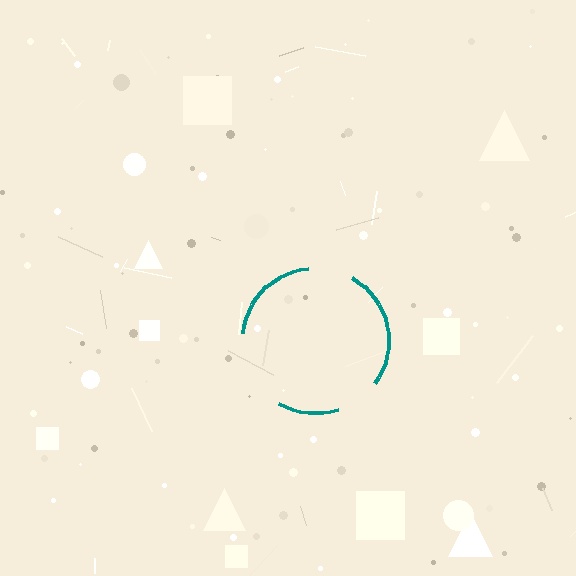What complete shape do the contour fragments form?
The contour fragments form a circle.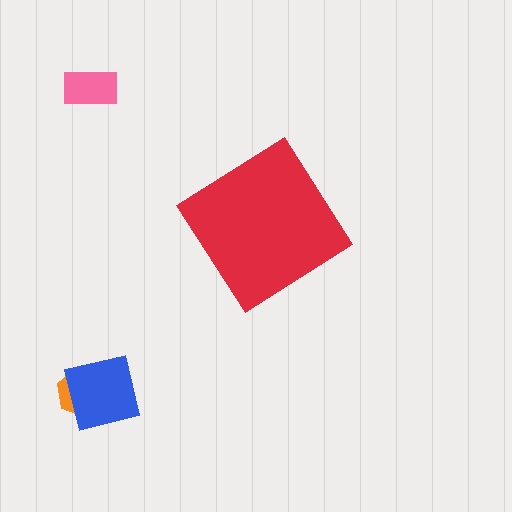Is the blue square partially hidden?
No, the blue square is fully visible.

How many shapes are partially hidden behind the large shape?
0 shapes are partially hidden.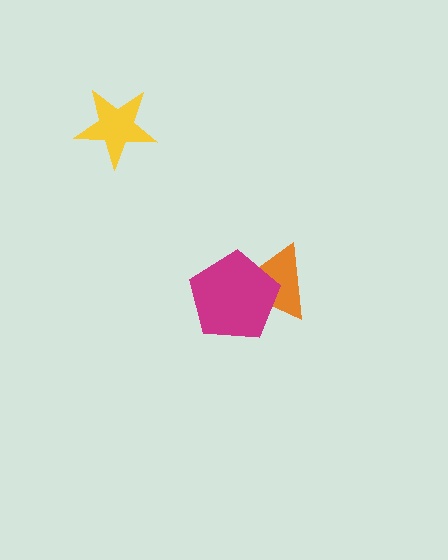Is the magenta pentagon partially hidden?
No, no other shape covers it.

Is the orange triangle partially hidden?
Yes, it is partially covered by another shape.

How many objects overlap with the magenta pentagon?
1 object overlaps with the magenta pentagon.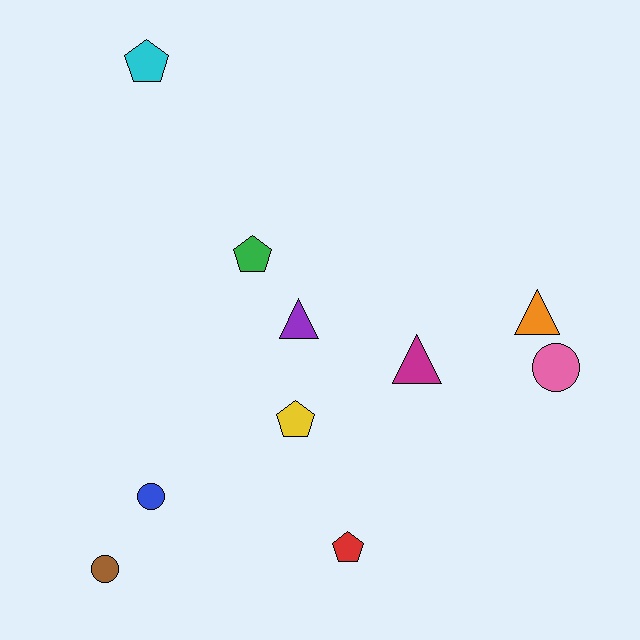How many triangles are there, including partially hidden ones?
There are 3 triangles.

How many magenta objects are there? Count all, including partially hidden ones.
There is 1 magenta object.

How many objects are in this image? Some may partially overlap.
There are 10 objects.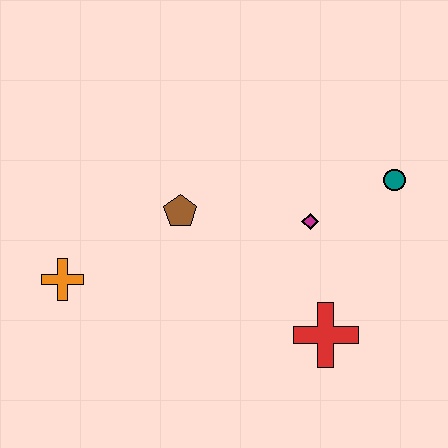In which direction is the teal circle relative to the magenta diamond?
The teal circle is to the right of the magenta diamond.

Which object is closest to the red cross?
The magenta diamond is closest to the red cross.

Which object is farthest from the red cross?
The orange cross is farthest from the red cross.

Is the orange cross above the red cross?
Yes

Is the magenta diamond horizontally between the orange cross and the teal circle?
Yes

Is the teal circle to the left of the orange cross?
No